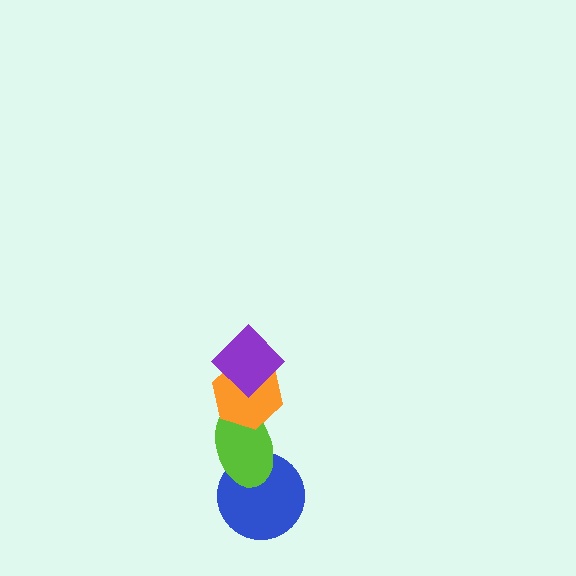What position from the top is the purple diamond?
The purple diamond is 1st from the top.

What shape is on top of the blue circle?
The lime ellipse is on top of the blue circle.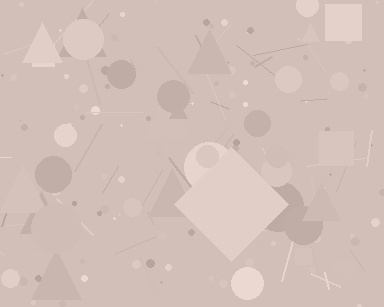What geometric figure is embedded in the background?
A diamond is embedded in the background.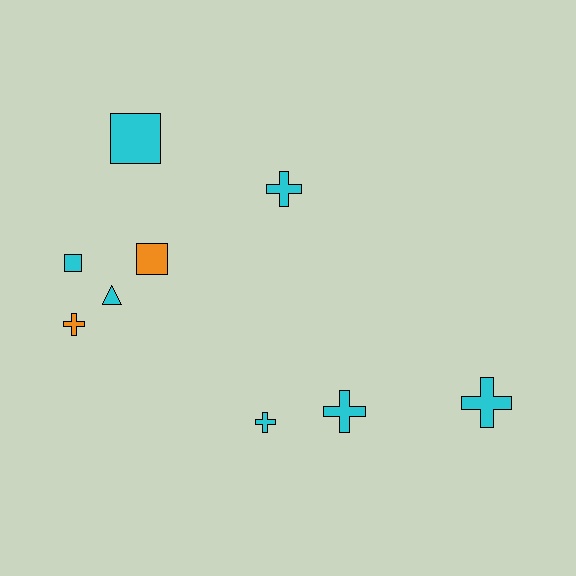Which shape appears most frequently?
Cross, with 5 objects.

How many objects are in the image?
There are 9 objects.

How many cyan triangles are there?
There is 1 cyan triangle.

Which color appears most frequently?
Cyan, with 7 objects.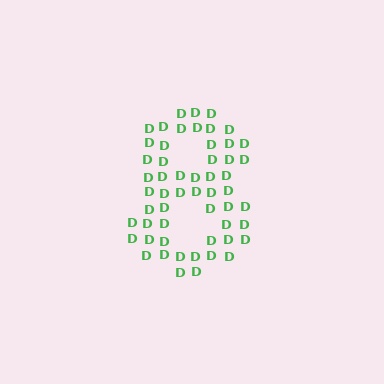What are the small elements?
The small elements are letter D's.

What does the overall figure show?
The overall figure shows the digit 8.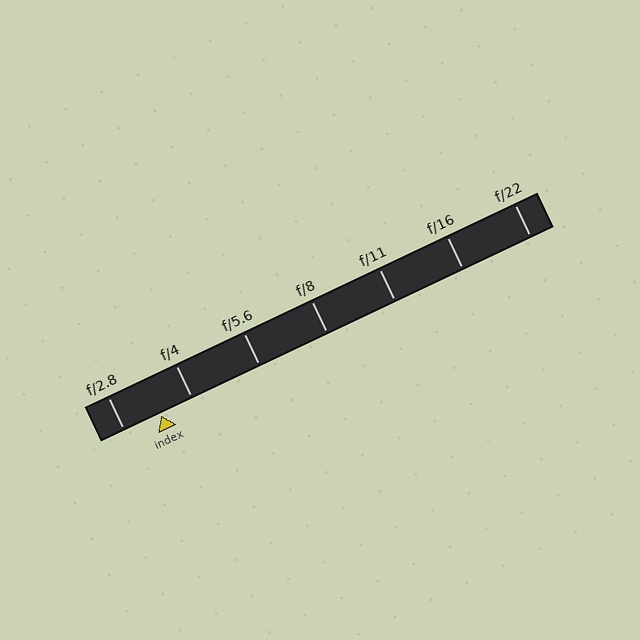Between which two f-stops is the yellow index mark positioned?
The index mark is between f/2.8 and f/4.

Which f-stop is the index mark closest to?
The index mark is closest to f/4.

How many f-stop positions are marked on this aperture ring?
There are 7 f-stop positions marked.